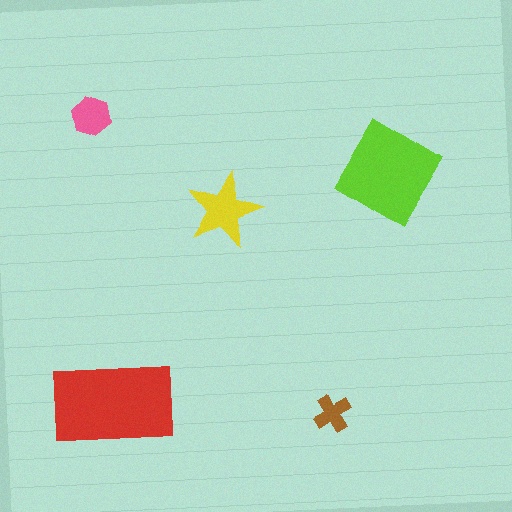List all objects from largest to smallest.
The red rectangle, the lime diamond, the yellow star, the pink hexagon, the brown cross.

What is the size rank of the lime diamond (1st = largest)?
2nd.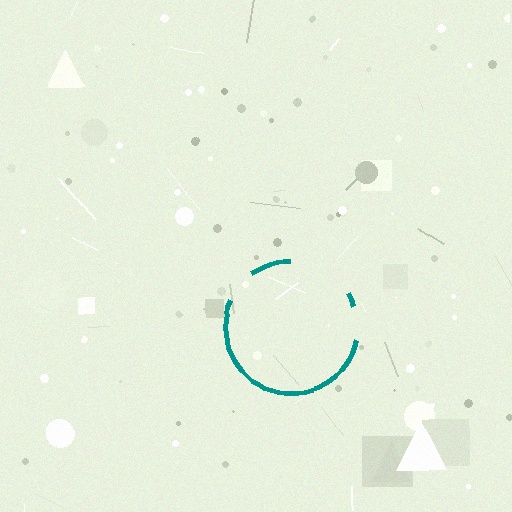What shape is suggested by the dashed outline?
The dashed outline suggests a circle.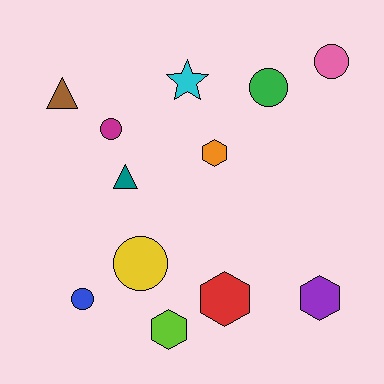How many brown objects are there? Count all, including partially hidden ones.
There is 1 brown object.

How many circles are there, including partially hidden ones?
There are 5 circles.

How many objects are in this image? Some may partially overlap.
There are 12 objects.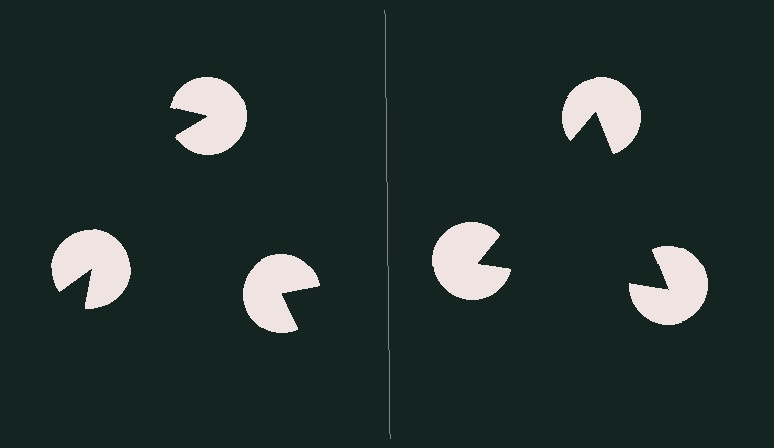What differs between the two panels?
The pac-man discs are positioned identically on both sides; only the wedge orientations differ. On the right they align to a triangle; on the left they are misaligned.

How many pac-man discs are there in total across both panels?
6 — 3 on each side.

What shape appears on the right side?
An illusory triangle.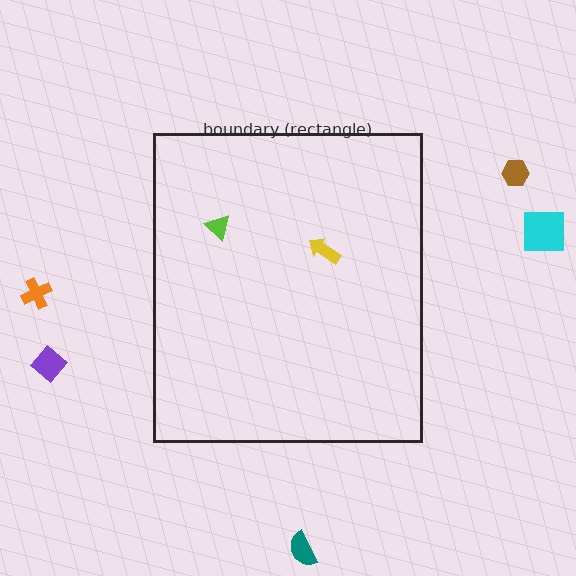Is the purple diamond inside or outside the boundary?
Outside.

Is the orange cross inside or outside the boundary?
Outside.